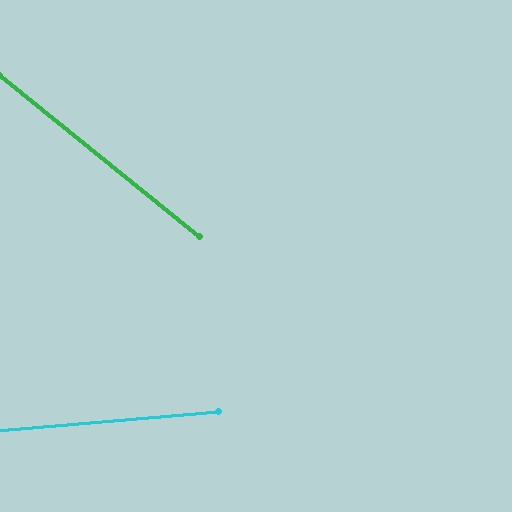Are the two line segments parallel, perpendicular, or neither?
Neither parallel nor perpendicular — they differ by about 44°.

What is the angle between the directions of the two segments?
Approximately 44 degrees.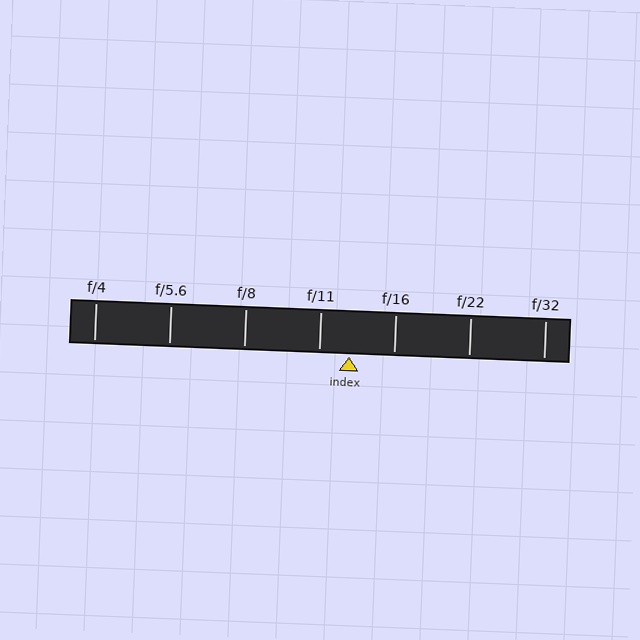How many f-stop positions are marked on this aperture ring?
There are 7 f-stop positions marked.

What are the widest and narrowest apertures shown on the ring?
The widest aperture shown is f/4 and the narrowest is f/32.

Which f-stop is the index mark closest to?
The index mark is closest to f/11.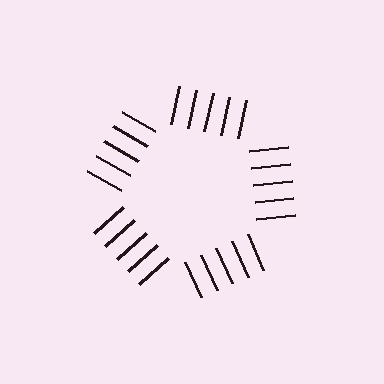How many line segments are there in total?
25 — 5 along each of the 5 edges.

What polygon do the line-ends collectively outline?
An illusory pentagon — the line segments terminate on its edges but no continuous stroke is drawn.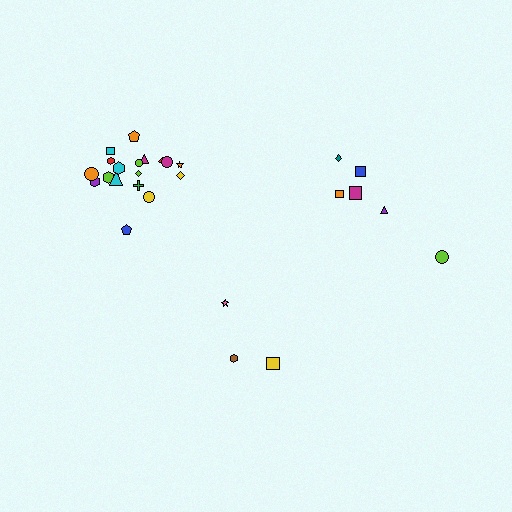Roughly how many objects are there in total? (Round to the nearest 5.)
Roughly 25 objects in total.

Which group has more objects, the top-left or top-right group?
The top-left group.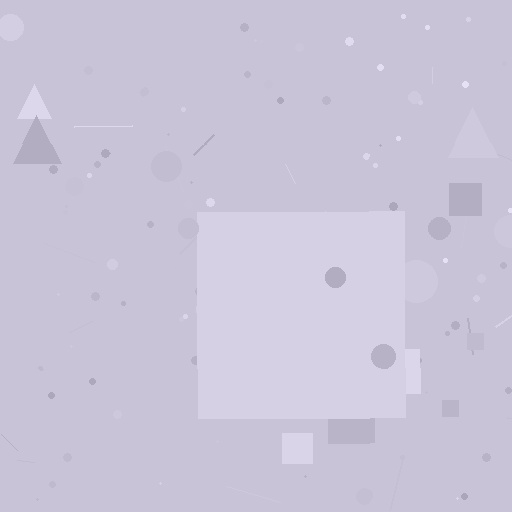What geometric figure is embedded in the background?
A square is embedded in the background.